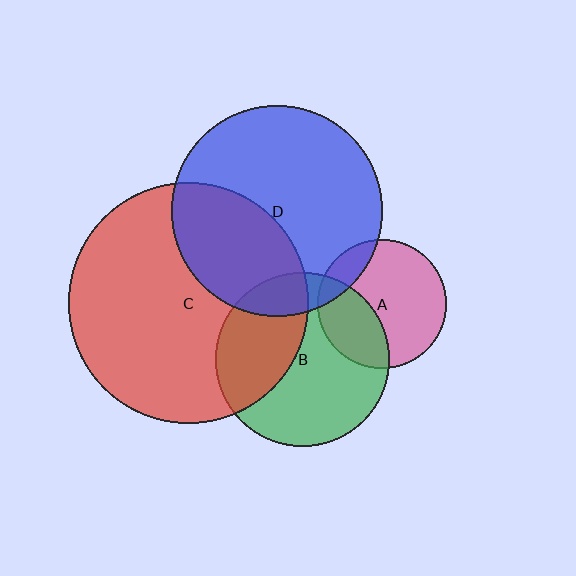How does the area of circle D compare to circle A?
Approximately 2.7 times.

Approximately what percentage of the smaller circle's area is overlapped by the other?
Approximately 15%.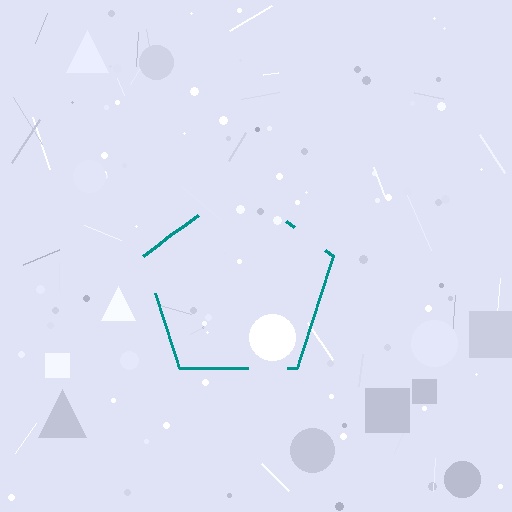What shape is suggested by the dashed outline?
The dashed outline suggests a pentagon.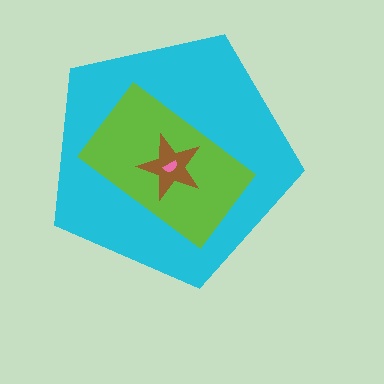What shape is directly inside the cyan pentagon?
The lime rectangle.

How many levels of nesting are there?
4.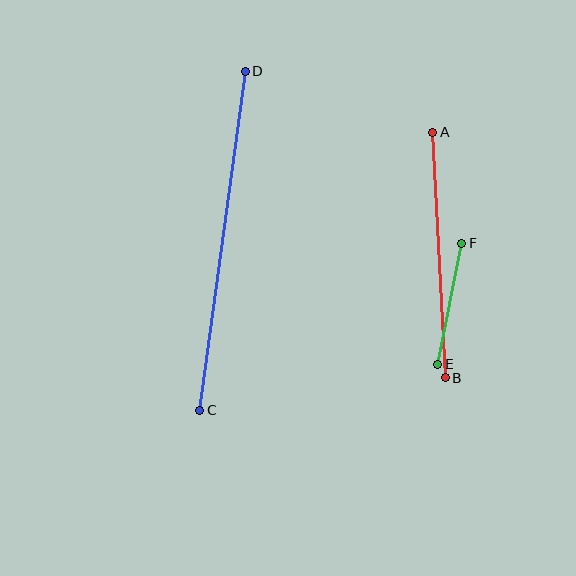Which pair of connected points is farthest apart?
Points C and D are farthest apart.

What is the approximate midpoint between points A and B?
The midpoint is at approximately (439, 255) pixels.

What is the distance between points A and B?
The distance is approximately 245 pixels.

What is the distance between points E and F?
The distance is approximately 124 pixels.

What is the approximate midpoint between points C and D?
The midpoint is at approximately (222, 241) pixels.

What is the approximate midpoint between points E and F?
The midpoint is at approximately (450, 304) pixels.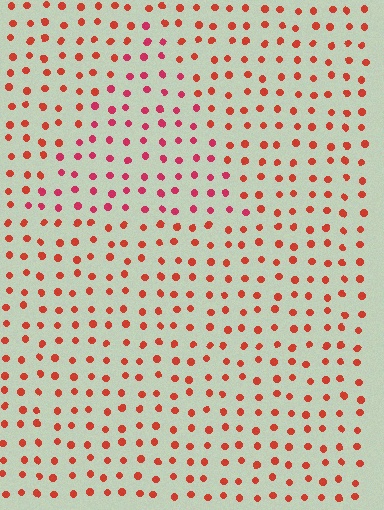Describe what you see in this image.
The image is filled with small red elements in a uniform arrangement. A triangle-shaped region is visible where the elements are tinted to a slightly different hue, forming a subtle color boundary.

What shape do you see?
I see a triangle.